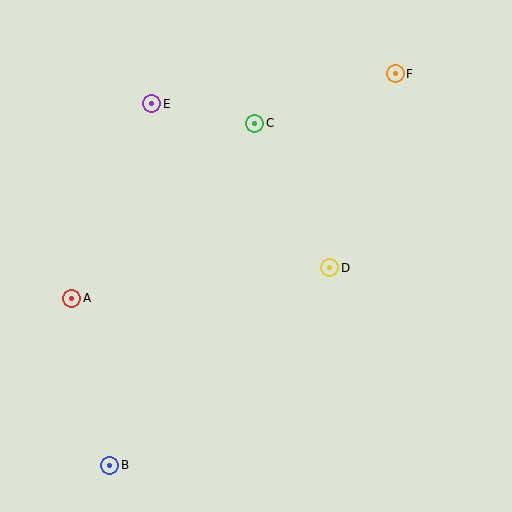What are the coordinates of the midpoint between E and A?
The midpoint between E and A is at (112, 201).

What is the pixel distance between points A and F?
The distance between A and F is 394 pixels.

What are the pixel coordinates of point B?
Point B is at (110, 465).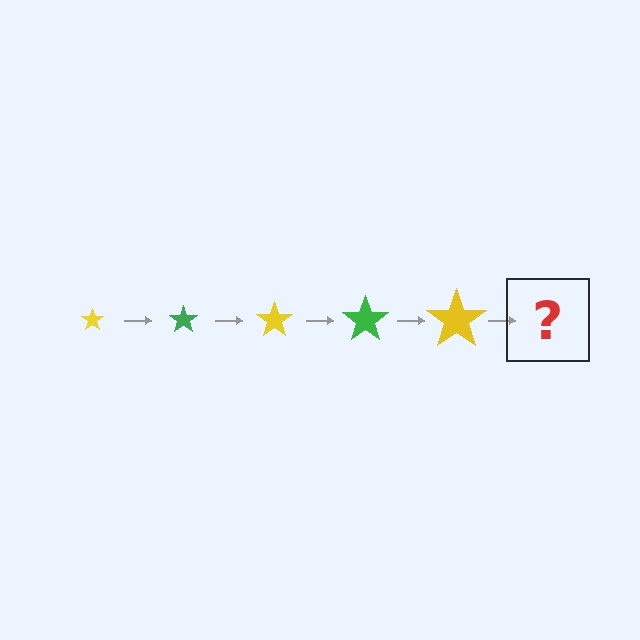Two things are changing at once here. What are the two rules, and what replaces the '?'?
The two rules are that the star grows larger each step and the color cycles through yellow and green. The '?' should be a green star, larger than the previous one.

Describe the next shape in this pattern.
It should be a green star, larger than the previous one.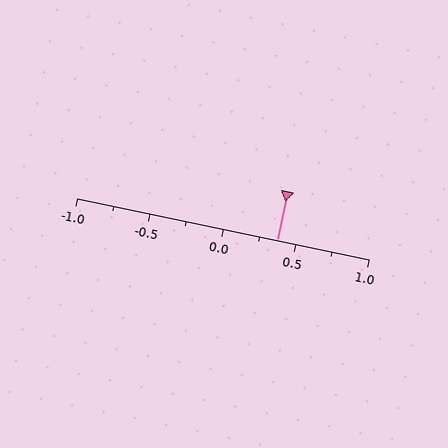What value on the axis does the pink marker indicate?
The marker indicates approximately 0.38.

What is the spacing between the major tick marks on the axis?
The major ticks are spaced 0.5 apart.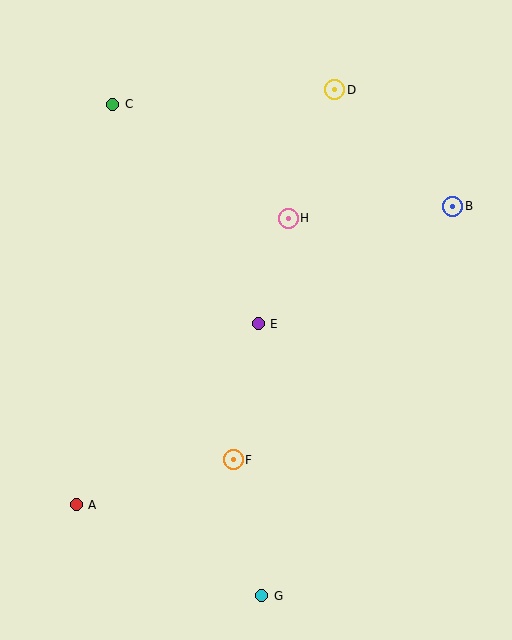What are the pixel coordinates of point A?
Point A is at (76, 505).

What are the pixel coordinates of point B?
Point B is at (453, 206).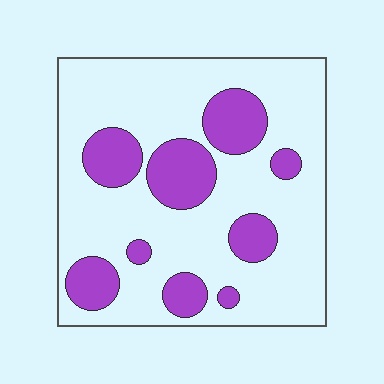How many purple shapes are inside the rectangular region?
9.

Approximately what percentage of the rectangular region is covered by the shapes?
Approximately 25%.